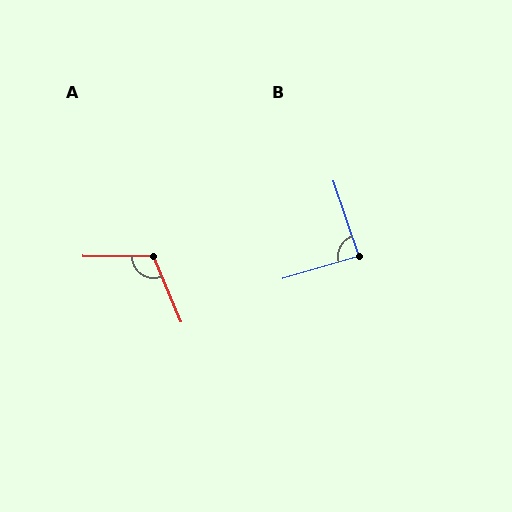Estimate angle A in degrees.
Approximately 113 degrees.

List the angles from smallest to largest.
B (88°), A (113°).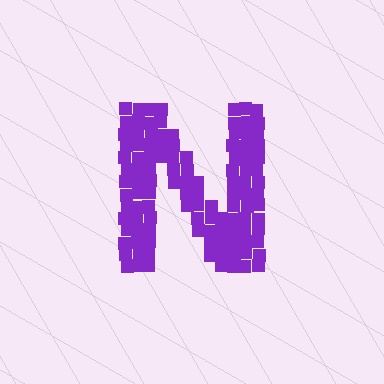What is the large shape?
The large shape is the letter N.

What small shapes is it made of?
It is made of small squares.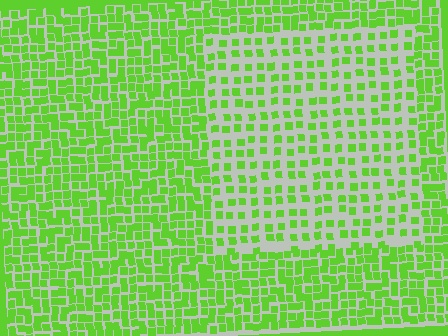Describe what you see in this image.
The image contains small lime elements arranged at two different densities. A rectangle-shaped region is visible where the elements are less densely packed than the surrounding area.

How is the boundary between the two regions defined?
The boundary is defined by a change in element density (approximately 2.0x ratio). All elements are the same color, size, and shape.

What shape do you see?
I see a rectangle.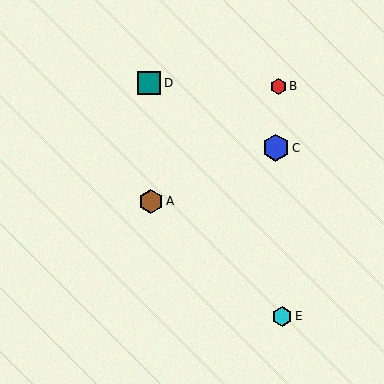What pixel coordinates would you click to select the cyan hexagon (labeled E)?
Click at (282, 316) to select the cyan hexagon E.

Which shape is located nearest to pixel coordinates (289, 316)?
The cyan hexagon (labeled E) at (282, 316) is nearest to that location.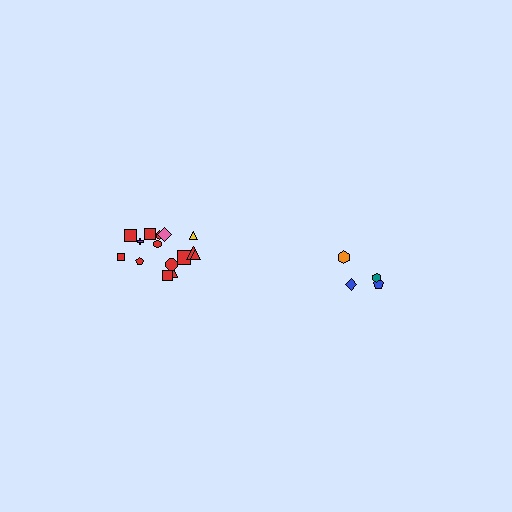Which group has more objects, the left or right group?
The left group.